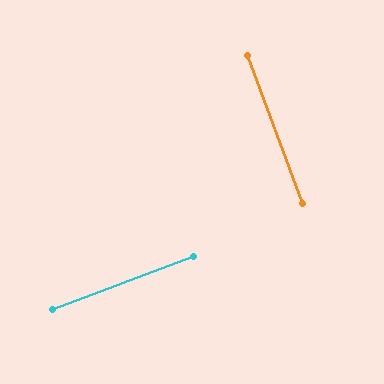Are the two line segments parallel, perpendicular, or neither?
Perpendicular — they meet at approximately 90°.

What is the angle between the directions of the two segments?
Approximately 90 degrees.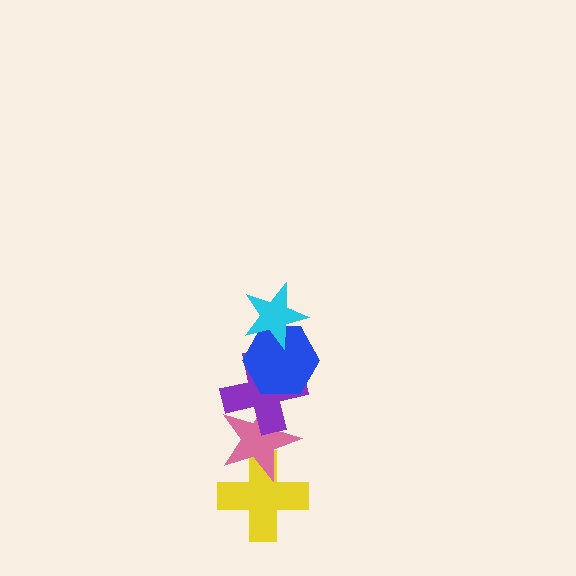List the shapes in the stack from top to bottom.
From top to bottom: the cyan star, the blue hexagon, the purple cross, the pink star, the yellow cross.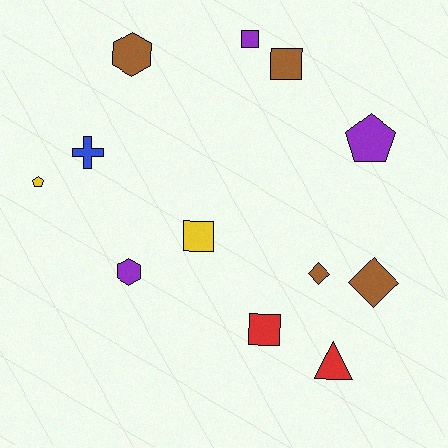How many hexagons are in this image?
There are 2 hexagons.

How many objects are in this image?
There are 12 objects.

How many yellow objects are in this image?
There are 2 yellow objects.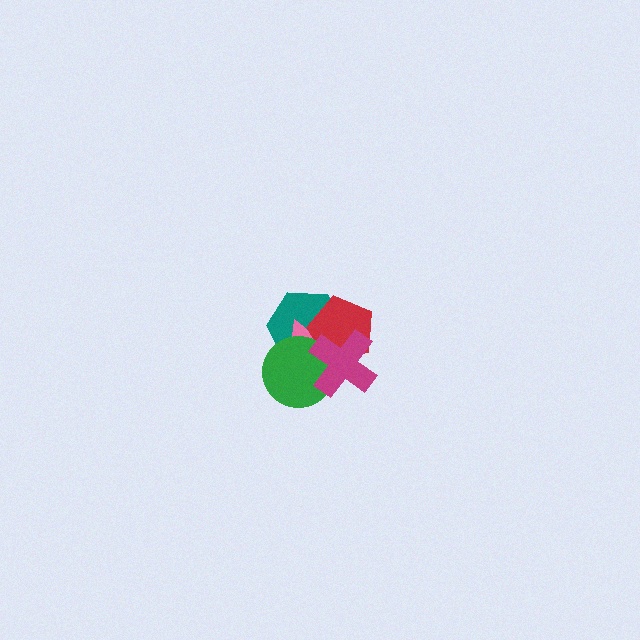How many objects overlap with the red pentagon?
4 objects overlap with the red pentagon.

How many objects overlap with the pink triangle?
4 objects overlap with the pink triangle.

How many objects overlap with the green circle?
4 objects overlap with the green circle.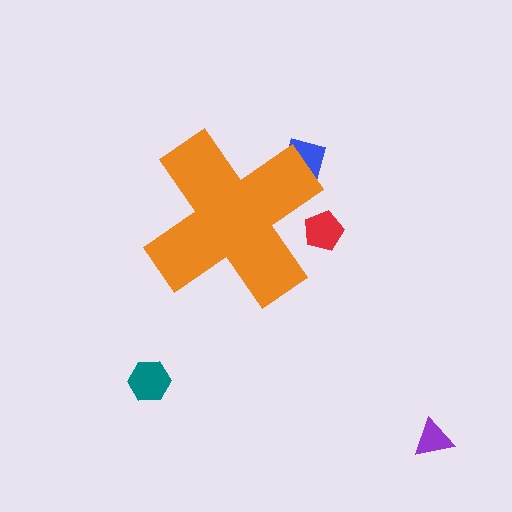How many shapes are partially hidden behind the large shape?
2 shapes are partially hidden.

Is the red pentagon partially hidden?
Yes, the red pentagon is partially hidden behind the orange cross.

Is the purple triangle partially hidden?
No, the purple triangle is fully visible.